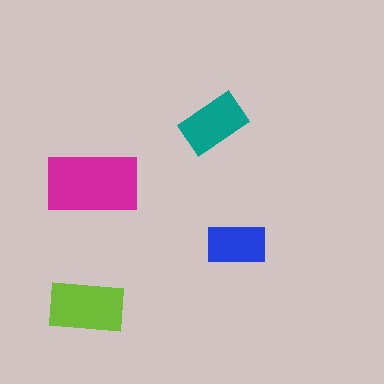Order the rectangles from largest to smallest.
the magenta one, the lime one, the teal one, the blue one.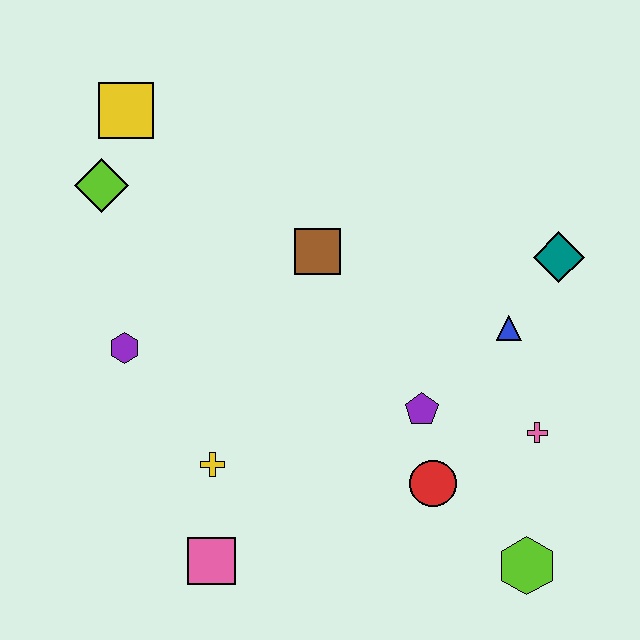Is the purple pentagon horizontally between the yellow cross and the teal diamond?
Yes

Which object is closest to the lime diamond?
The yellow square is closest to the lime diamond.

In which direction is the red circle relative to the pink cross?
The red circle is to the left of the pink cross.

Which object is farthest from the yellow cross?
The teal diamond is farthest from the yellow cross.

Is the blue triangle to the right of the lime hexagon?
No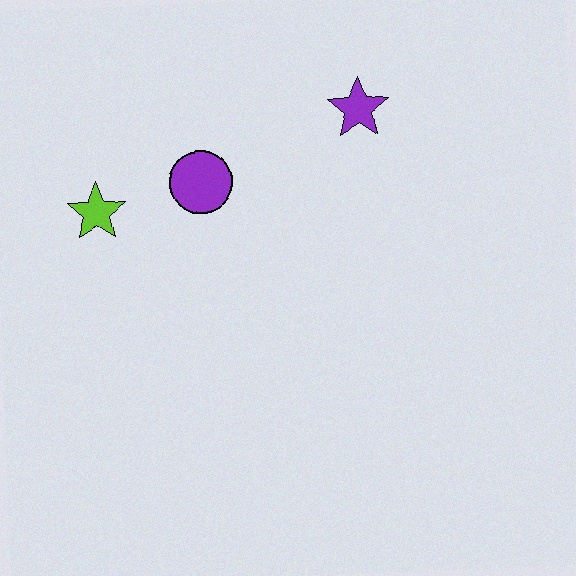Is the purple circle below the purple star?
Yes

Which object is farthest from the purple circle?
The purple star is farthest from the purple circle.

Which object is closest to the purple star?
The purple circle is closest to the purple star.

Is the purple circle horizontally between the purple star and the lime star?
Yes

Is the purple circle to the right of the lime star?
Yes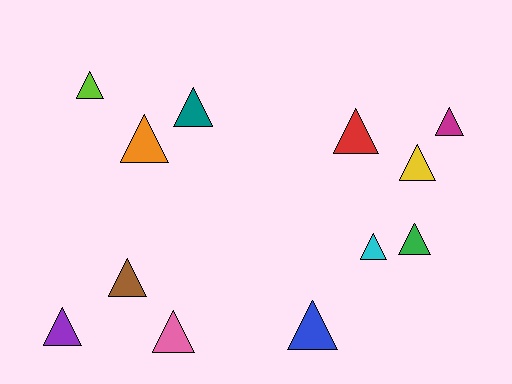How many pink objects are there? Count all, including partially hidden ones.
There is 1 pink object.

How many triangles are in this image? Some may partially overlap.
There are 12 triangles.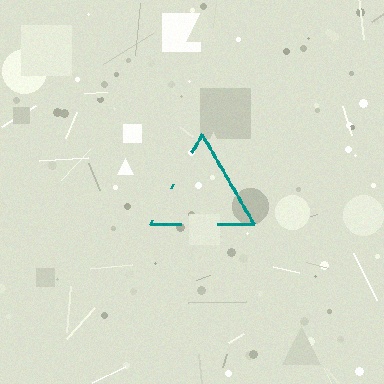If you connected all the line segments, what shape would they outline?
They would outline a triangle.